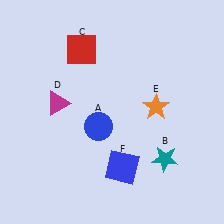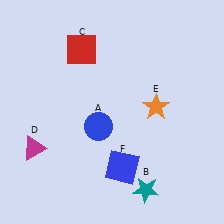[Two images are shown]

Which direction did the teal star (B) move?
The teal star (B) moved down.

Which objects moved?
The objects that moved are: the teal star (B), the magenta triangle (D).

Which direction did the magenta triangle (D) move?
The magenta triangle (D) moved down.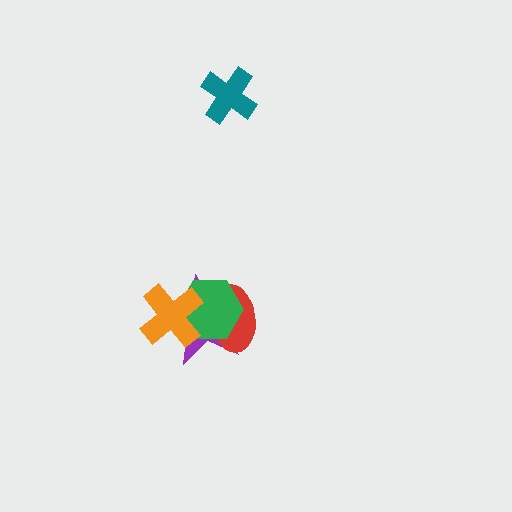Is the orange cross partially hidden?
No, no other shape covers it.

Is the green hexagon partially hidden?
Yes, it is partially covered by another shape.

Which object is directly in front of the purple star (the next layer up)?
The red ellipse is directly in front of the purple star.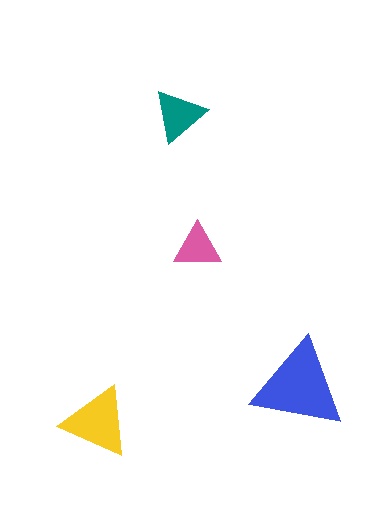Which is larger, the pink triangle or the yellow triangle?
The yellow one.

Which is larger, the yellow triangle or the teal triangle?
The yellow one.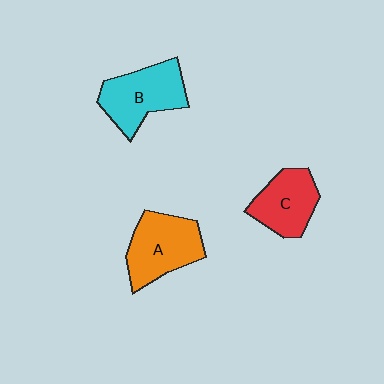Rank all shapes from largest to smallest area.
From largest to smallest: A (orange), B (cyan), C (red).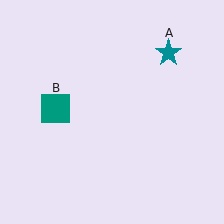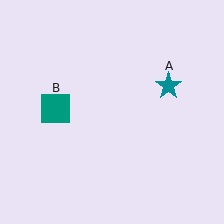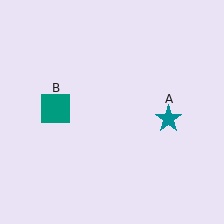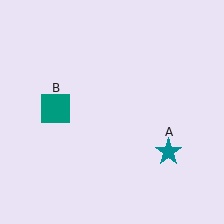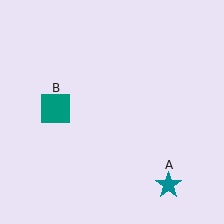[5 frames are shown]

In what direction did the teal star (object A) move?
The teal star (object A) moved down.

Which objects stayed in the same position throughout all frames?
Teal square (object B) remained stationary.